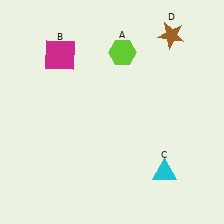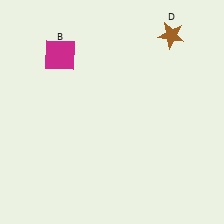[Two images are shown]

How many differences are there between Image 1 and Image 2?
There are 2 differences between the two images.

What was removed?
The lime hexagon (A), the cyan triangle (C) were removed in Image 2.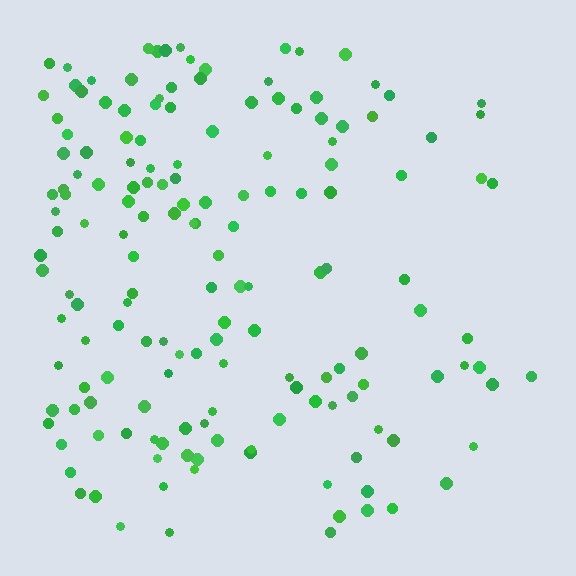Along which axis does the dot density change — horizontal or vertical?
Horizontal.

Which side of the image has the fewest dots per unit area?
The right.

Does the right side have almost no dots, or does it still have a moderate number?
Still a moderate number, just noticeably fewer than the left.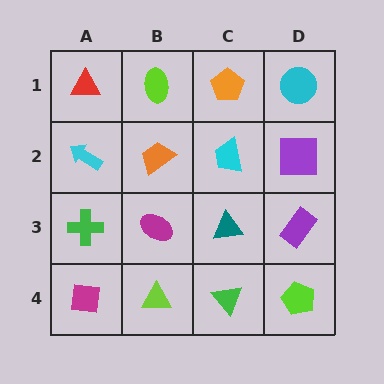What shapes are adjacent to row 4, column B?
A magenta ellipse (row 3, column B), a magenta square (row 4, column A), a green triangle (row 4, column C).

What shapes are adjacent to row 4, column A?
A green cross (row 3, column A), a lime triangle (row 4, column B).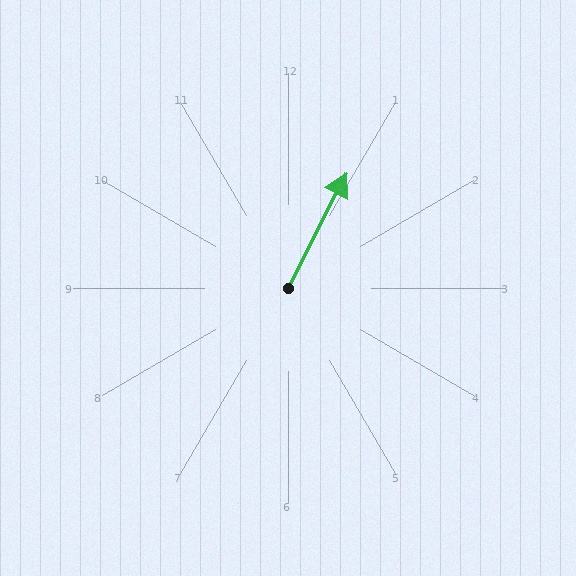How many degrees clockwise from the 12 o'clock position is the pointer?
Approximately 27 degrees.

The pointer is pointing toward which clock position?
Roughly 1 o'clock.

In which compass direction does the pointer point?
Northeast.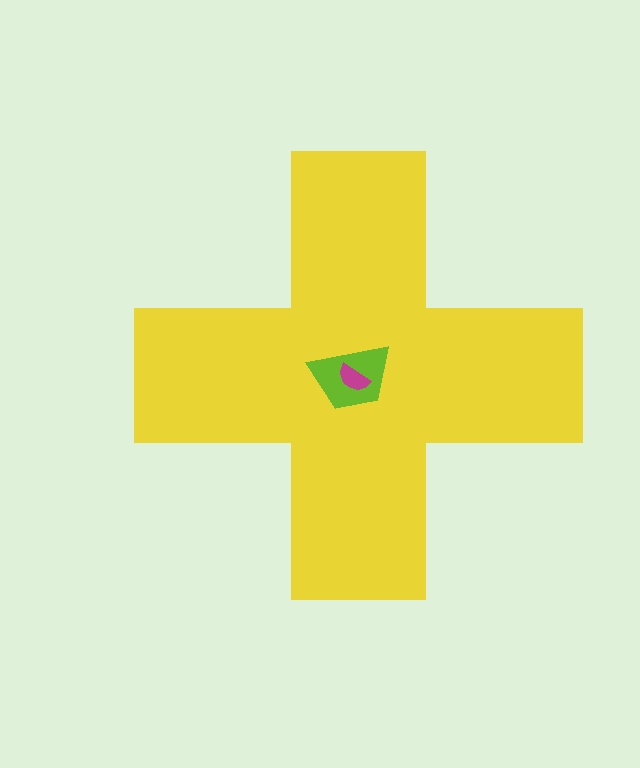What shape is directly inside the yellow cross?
The lime trapezoid.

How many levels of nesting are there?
3.